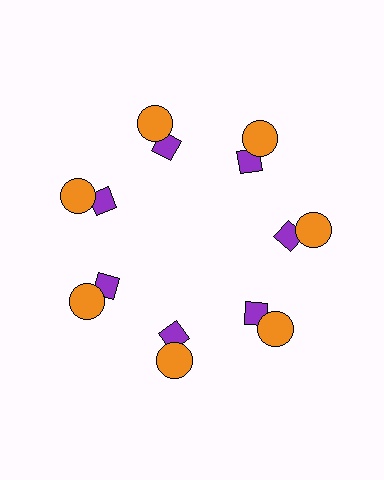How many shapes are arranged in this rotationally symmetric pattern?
There are 14 shapes, arranged in 7 groups of 2.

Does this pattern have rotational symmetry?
Yes, this pattern has 7-fold rotational symmetry. It looks the same after rotating 51 degrees around the center.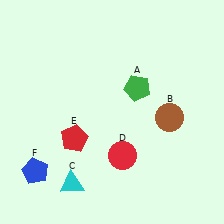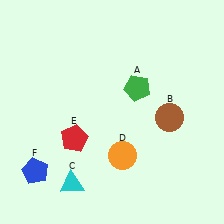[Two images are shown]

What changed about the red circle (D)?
In Image 1, D is red. In Image 2, it changed to orange.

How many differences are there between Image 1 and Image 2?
There is 1 difference between the two images.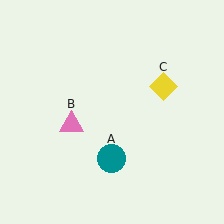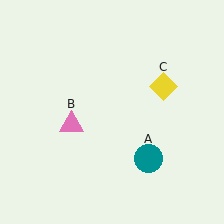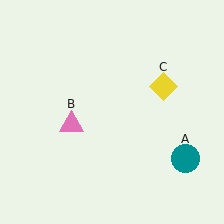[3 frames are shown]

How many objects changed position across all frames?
1 object changed position: teal circle (object A).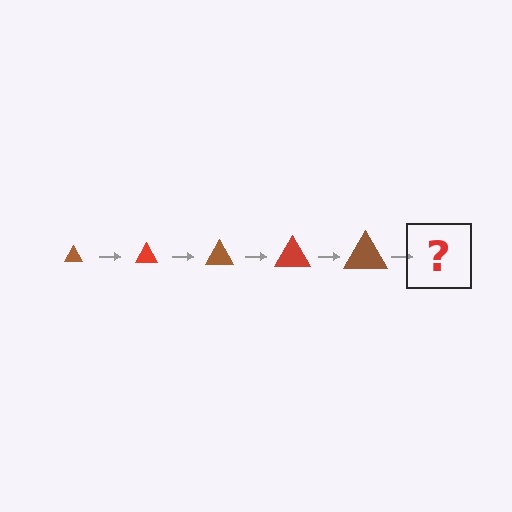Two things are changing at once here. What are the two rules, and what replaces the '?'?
The two rules are that the triangle grows larger each step and the color cycles through brown and red. The '?' should be a red triangle, larger than the previous one.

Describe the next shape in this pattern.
It should be a red triangle, larger than the previous one.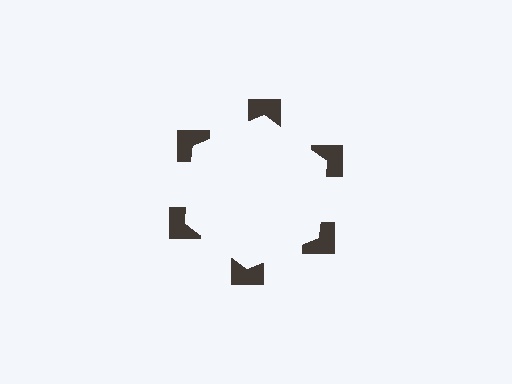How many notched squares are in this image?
There are 6 — one at each vertex of the illusory hexagon.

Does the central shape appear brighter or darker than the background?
It typically appears slightly brighter than the background, even though no actual brightness change is drawn.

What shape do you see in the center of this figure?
An illusory hexagon — its edges are inferred from the aligned wedge cuts in the notched squares, not physically drawn.